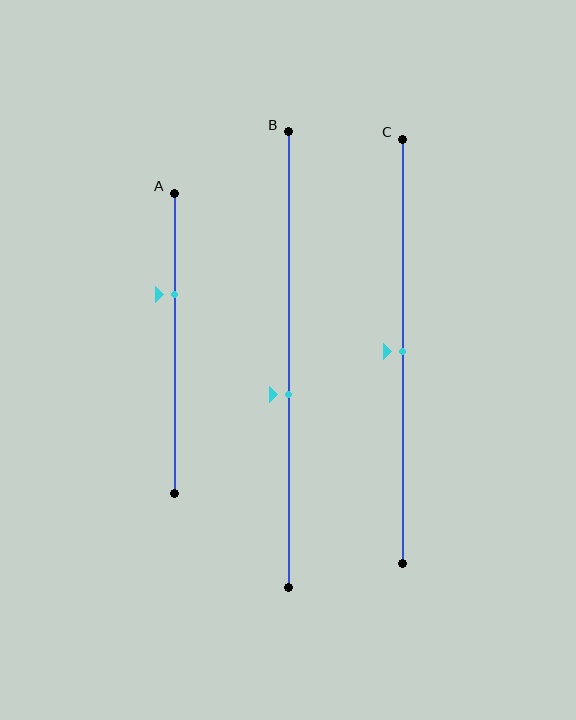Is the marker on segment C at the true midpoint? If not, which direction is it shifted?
Yes, the marker on segment C is at the true midpoint.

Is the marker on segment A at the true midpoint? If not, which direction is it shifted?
No, the marker on segment A is shifted upward by about 16% of the segment length.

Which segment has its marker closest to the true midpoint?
Segment C has its marker closest to the true midpoint.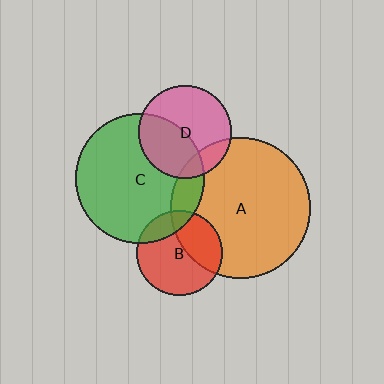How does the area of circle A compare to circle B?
Approximately 2.7 times.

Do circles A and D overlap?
Yes.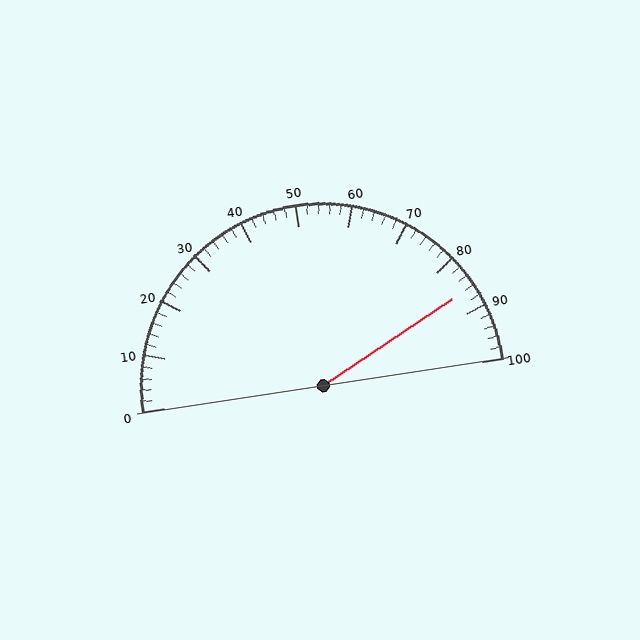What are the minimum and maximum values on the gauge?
The gauge ranges from 0 to 100.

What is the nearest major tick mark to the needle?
The nearest major tick mark is 90.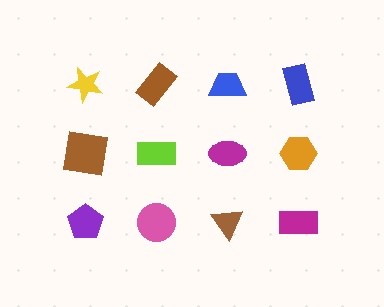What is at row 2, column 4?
An orange hexagon.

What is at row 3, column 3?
A brown triangle.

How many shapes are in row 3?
4 shapes.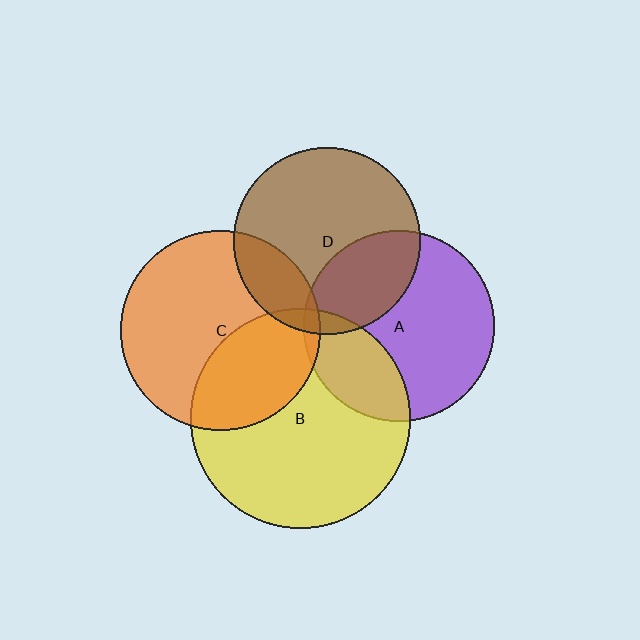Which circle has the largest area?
Circle B (yellow).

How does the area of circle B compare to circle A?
Approximately 1.3 times.